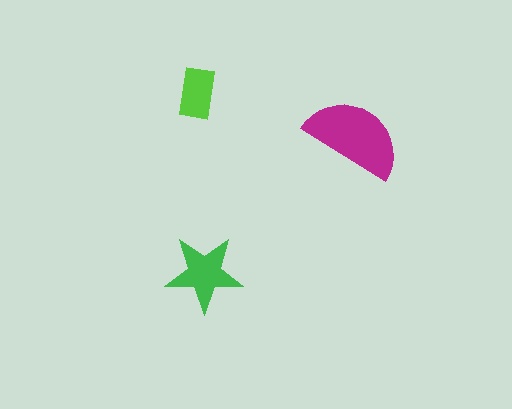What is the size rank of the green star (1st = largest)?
2nd.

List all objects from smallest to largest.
The lime rectangle, the green star, the magenta semicircle.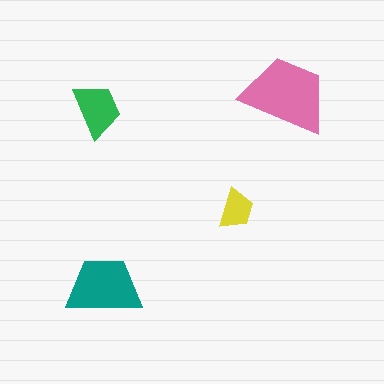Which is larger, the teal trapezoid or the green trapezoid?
The teal one.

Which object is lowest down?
The teal trapezoid is bottommost.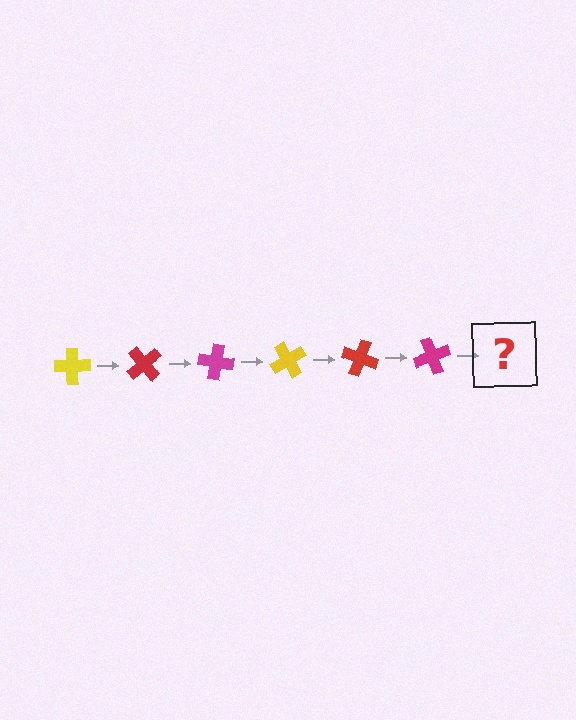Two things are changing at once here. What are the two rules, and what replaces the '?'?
The two rules are that it rotates 50 degrees each step and the color cycles through yellow, red, and magenta. The '?' should be a yellow cross, rotated 300 degrees from the start.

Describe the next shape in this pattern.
It should be a yellow cross, rotated 300 degrees from the start.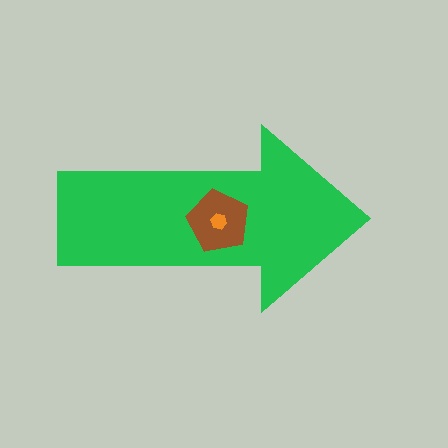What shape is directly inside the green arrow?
The brown pentagon.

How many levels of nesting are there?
3.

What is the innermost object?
The orange hexagon.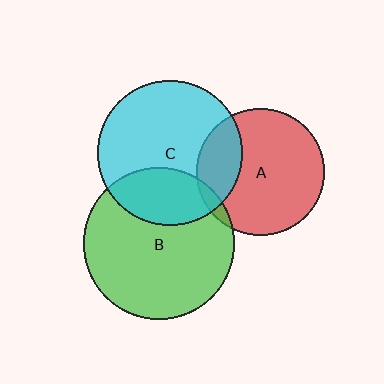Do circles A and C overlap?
Yes.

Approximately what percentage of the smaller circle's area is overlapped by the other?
Approximately 25%.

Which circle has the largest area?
Circle B (green).